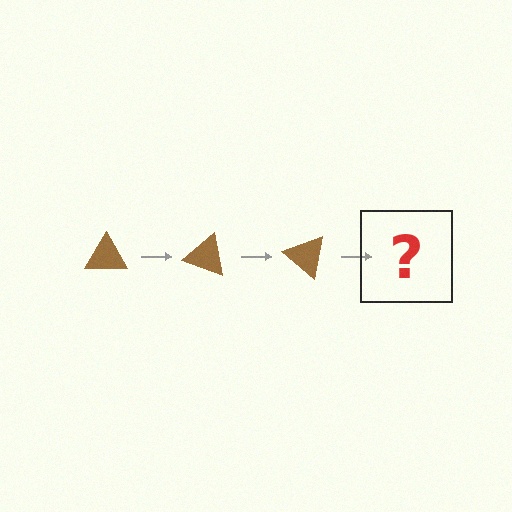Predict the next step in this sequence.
The next step is a brown triangle rotated 60 degrees.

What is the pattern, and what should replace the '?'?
The pattern is that the triangle rotates 20 degrees each step. The '?' should be a brown triangle rotated 60 degrees.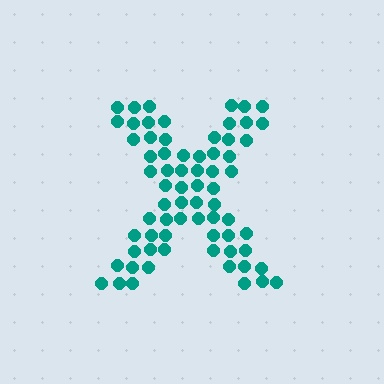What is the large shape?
The large shape is the letter X.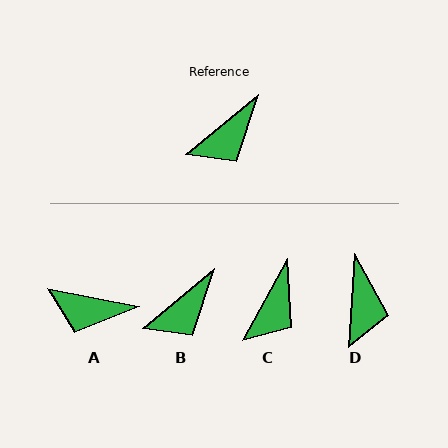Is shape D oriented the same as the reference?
No, it is off by about 47 degrees.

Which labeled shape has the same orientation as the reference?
B.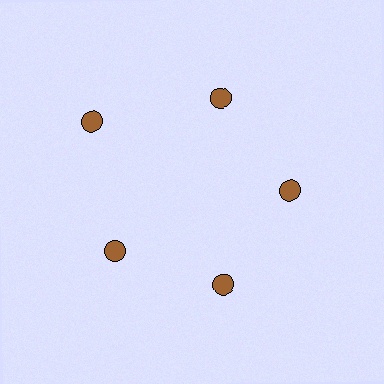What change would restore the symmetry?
The symmetry would be restored by moving it inward, back onto the ring so that all 5 circles sit at equal angles and equal distance from the center.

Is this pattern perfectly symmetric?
No. The 5 brown circles are arranged in a ring, but one element near the 10 o'clock position is pushed outward from the center, breaking the 5-fold rotational symmetry.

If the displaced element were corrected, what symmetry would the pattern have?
It would have 5-fold rotational symmetry — the pattern would map onto itself every 72 degrees.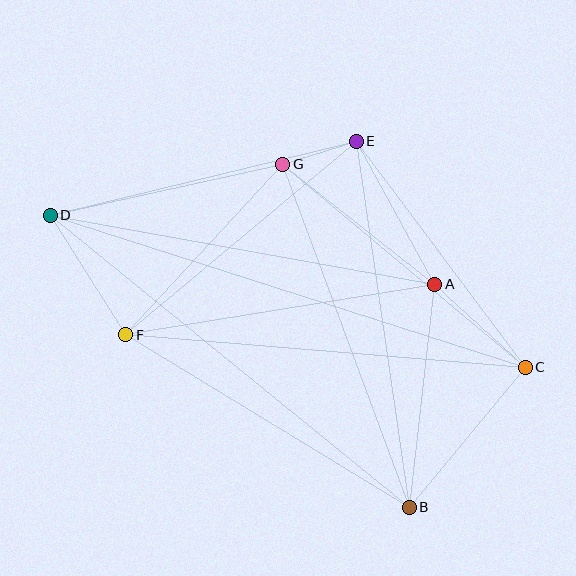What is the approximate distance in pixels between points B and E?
The distance between B and E is approximately 370 pixels.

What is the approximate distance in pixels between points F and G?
The distance between F and G is approximately 231 pixels.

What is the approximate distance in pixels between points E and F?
The distance between E and F is approximately 301 pixels.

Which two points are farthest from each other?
Points C and D are farthest from each other.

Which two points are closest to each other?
Points E and G are closest to each other.